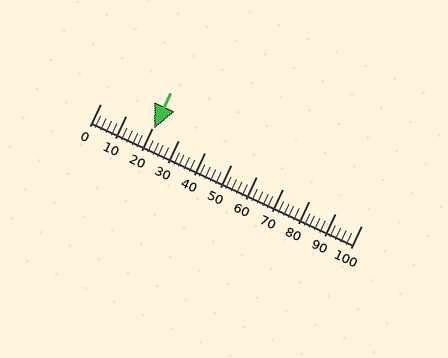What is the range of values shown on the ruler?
The ruler shows values from 0 to 100.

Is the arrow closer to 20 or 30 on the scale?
The arrow is closer to 20.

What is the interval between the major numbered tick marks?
The major tick marks are spaced 10 units apart.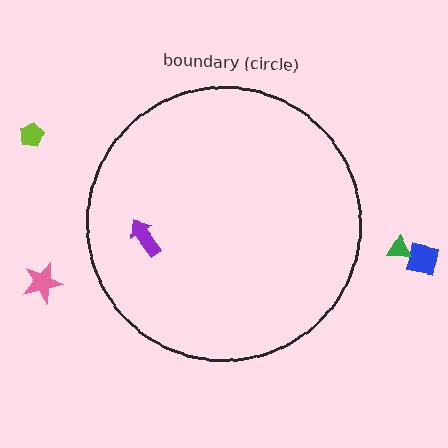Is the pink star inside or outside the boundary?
Outside.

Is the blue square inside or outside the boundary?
Outside.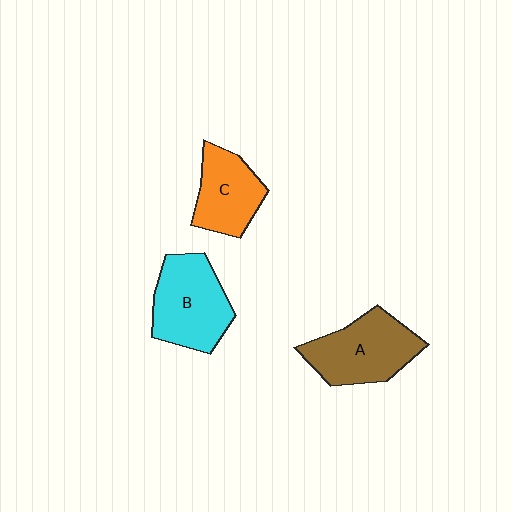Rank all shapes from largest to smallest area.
From largest to smallest: B (cyan), A (brown), C (orange).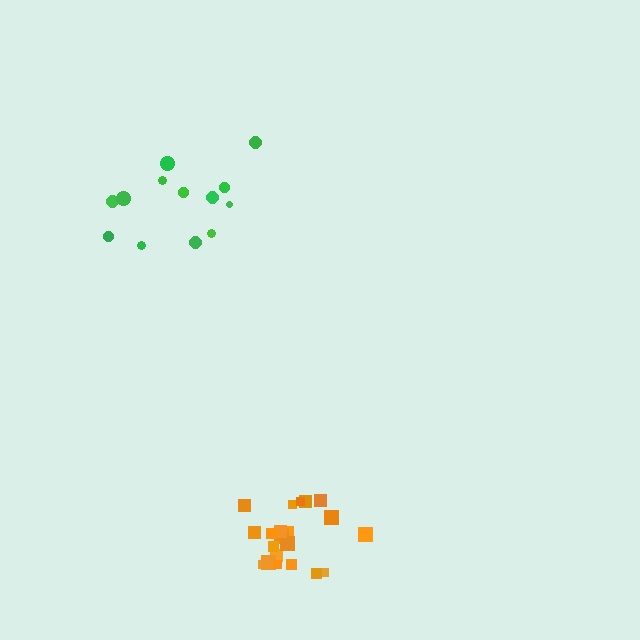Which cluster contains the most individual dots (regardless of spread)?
Orange (21).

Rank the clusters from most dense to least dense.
orange, green.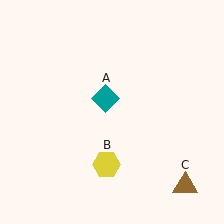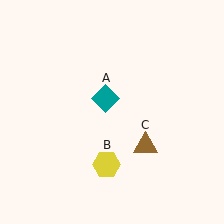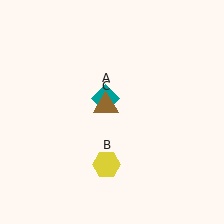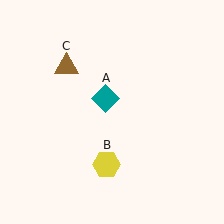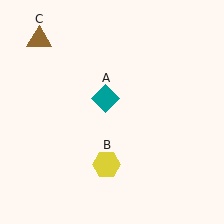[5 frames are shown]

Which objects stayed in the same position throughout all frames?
Teal diamond (object A) and yellow hexagon (object B) remained stationary.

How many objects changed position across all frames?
1 object changed position: brown triangle (object C).